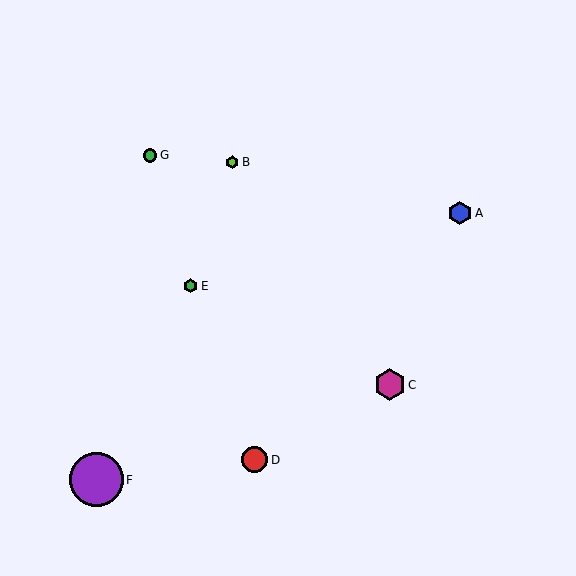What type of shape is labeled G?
Shape G is a green circle.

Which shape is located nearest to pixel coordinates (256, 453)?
The red circle (labeled D) at (255, 460) is nearest to that location.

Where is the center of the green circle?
The center of the green circle is at (150, 155).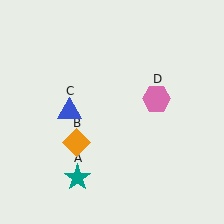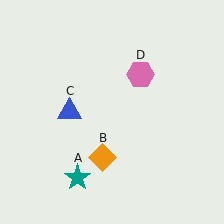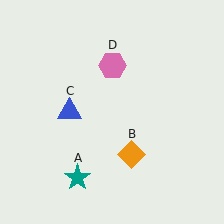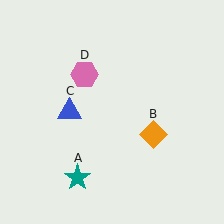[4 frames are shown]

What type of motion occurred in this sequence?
The orange diamond (object B), pink hexagon (object D) rotated counterclockwise around the center of the scene.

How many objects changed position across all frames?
2 objects changed position: orange diamond (object B), pink hexagon (object D).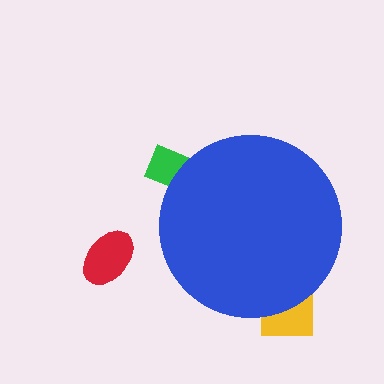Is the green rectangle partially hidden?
Yes, the green rectangle is partially hidden behind the blue circle.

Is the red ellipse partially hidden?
No, the red ellipse is fully visible.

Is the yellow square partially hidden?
Yes, the yellow square is partially hidden behind the blue circle.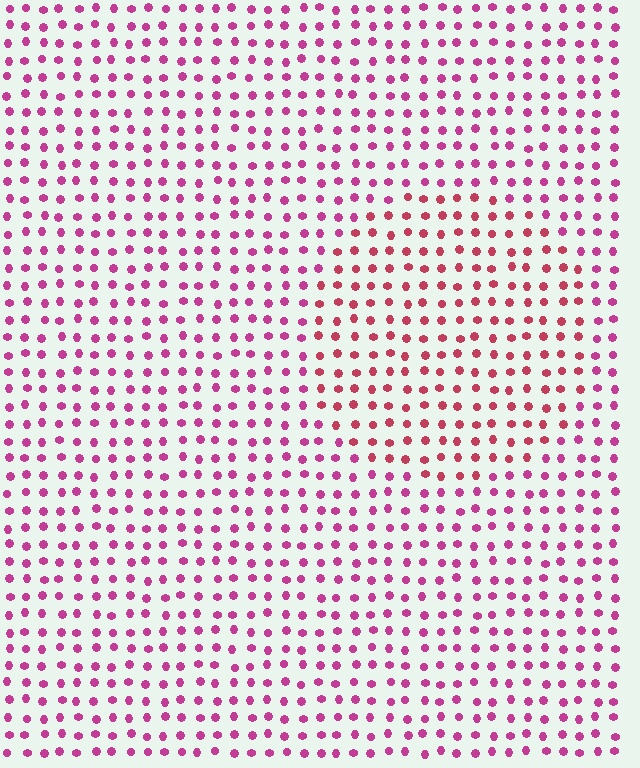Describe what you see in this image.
The image is filled with small magenta elements in a uniform arrangement. A circle-shaped region is visible where the elements are tinted to a slightly different hue, forming a subtle color boundary.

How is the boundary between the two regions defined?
The boundary is defined purely by a slight shift in hue (about 26 degrees). Spacing, size, and orientation are identical on both sides.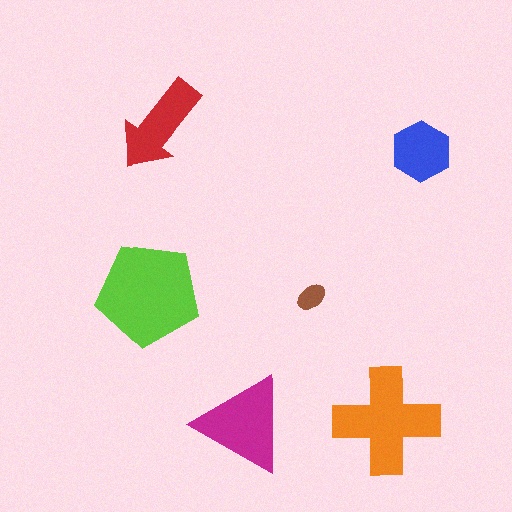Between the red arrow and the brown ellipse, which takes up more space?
The red arrow.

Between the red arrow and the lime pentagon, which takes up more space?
The lime pentagon.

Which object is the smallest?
The brown ellipse.